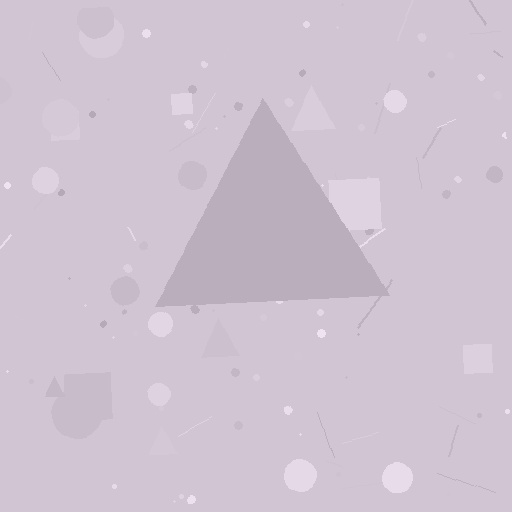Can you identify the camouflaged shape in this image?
The camouflaged shape is a triangle.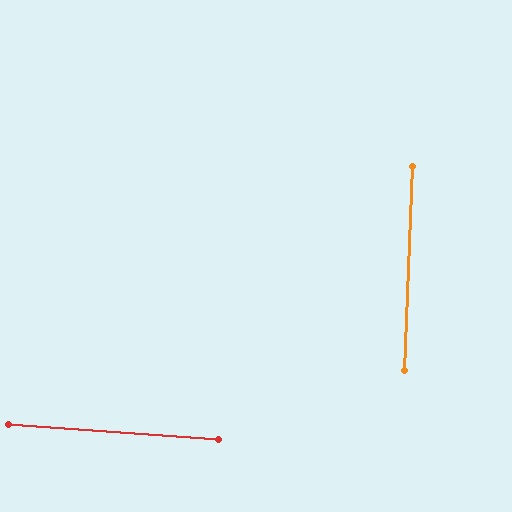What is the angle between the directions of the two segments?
Approximately 88 degrees.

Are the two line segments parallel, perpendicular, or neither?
Perpendicular — they meet at approximately 88°.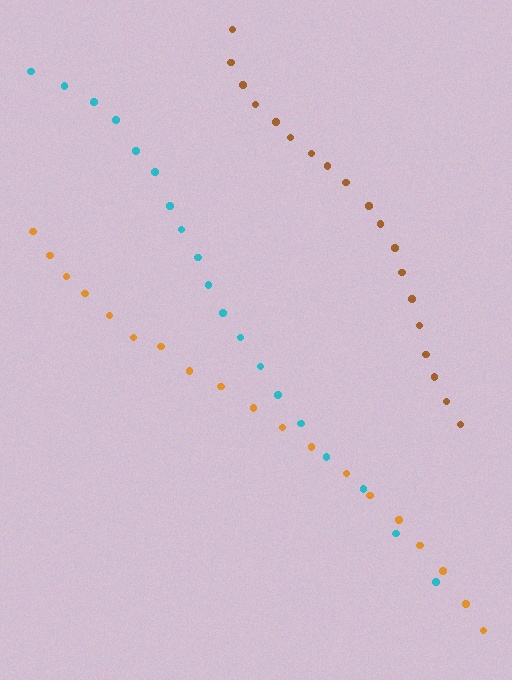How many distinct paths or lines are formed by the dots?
There are 3 distinct paths.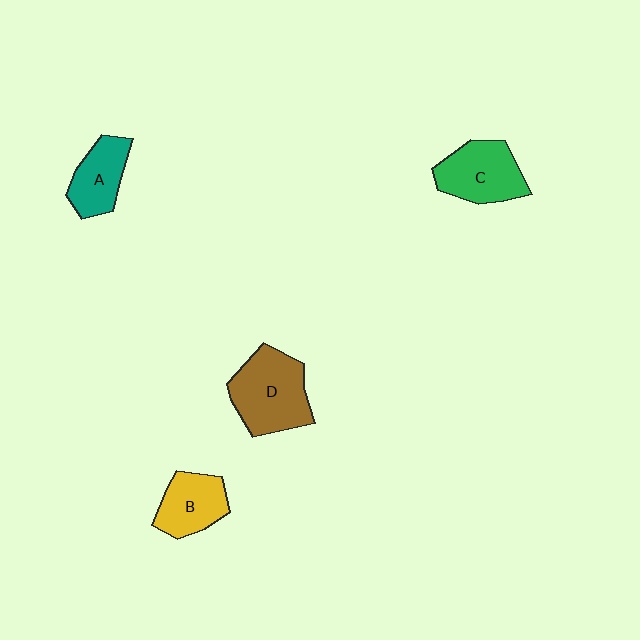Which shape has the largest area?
Shape D (brown).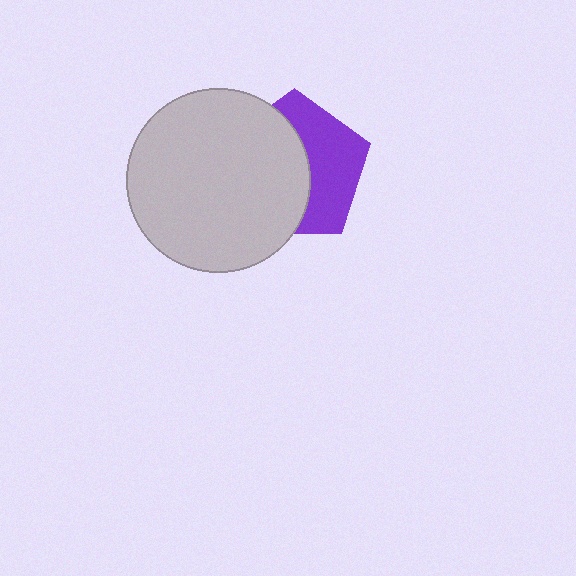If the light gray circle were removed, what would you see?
You would see the complete purple pentagon.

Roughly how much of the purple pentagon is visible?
About half of it is visible (roughly 45%).